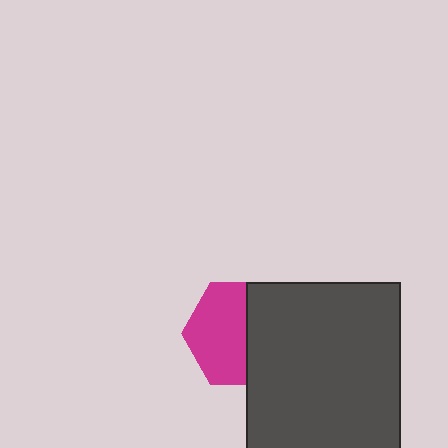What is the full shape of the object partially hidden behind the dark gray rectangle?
The partially hidden object is a magenta hexagon.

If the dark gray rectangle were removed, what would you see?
You would see the complete magenta hexagon.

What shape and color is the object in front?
The object in front is a dark gray rectangle.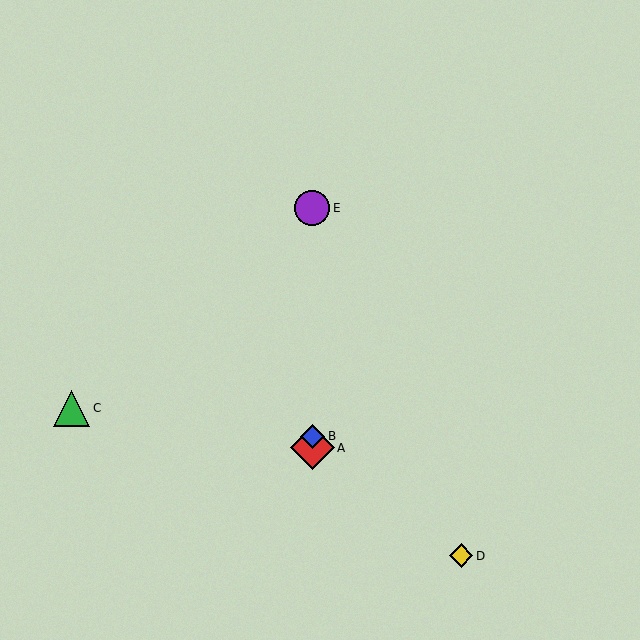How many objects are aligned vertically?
3 objects (A, B, E) are aligned vertically.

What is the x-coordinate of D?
Object D is at x≈461.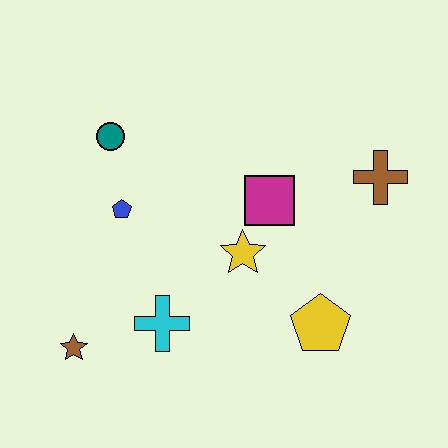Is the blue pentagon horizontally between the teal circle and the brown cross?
Yes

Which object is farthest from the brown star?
The brown cross is farthest from the brown star.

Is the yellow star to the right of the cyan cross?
Yes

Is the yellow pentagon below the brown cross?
Yes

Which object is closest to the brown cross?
The magenta square is closest to the brown cross.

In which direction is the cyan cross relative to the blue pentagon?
The cyan cross is below the blue pentagon.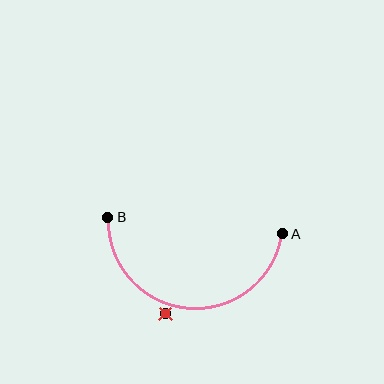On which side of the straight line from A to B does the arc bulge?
The arc bulges below the straight line connecting A and B.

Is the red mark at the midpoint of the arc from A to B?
No — the red mark does not lie on the arc at all. It sits slightly outside the curve.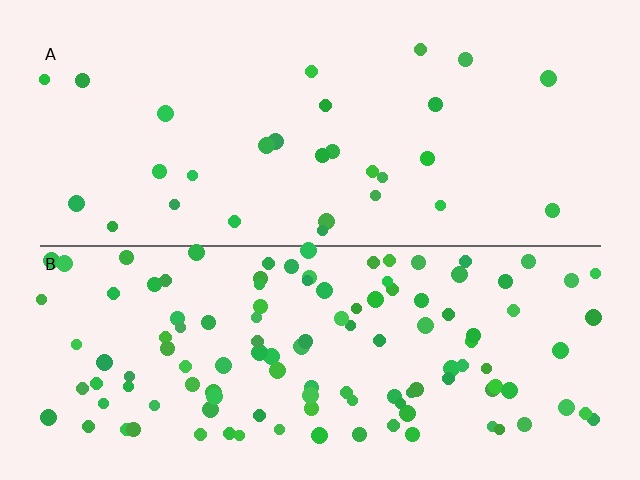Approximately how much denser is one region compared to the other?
Approximately 4.1× — region B over region A.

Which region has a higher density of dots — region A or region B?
B (the bottom).